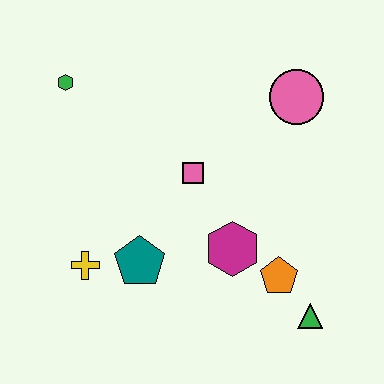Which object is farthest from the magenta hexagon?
The green hexagon is farthest from the magenta hexagon.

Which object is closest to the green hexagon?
The pink square is closest to the green hexagon.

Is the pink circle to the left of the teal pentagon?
No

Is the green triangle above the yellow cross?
No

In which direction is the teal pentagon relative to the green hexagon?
The teal pentagon is below the green hexagon.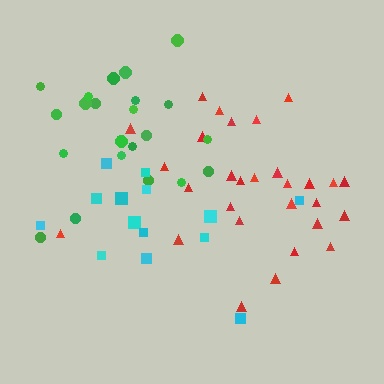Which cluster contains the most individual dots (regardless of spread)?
Red (29).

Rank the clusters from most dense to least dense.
red, cyan, green.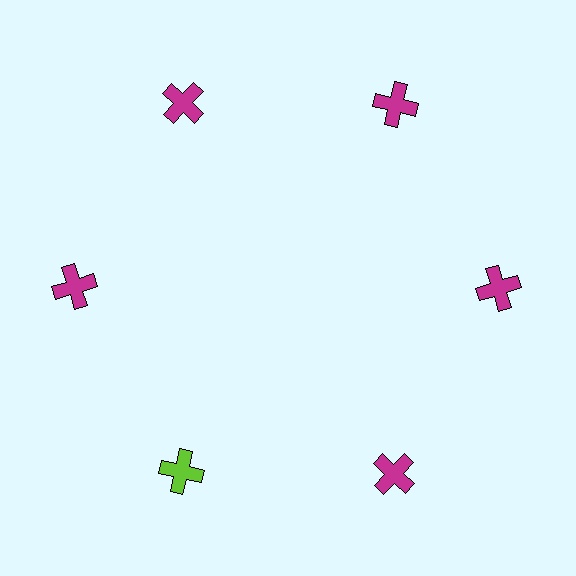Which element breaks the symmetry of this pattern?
The lime cross at roughly the 7 o'clock position breaks the symmetry. All other shapes are magenta crosses.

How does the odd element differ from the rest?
It has a different color: lime instead of magenta.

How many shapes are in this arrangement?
There are 6 shapes arranged in a ring pattern.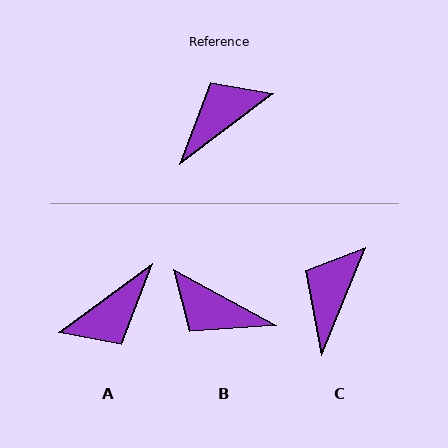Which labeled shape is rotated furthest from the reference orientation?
A, about 179 degrees away.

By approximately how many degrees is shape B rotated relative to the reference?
Approximately 114 degrees counter-clockwise.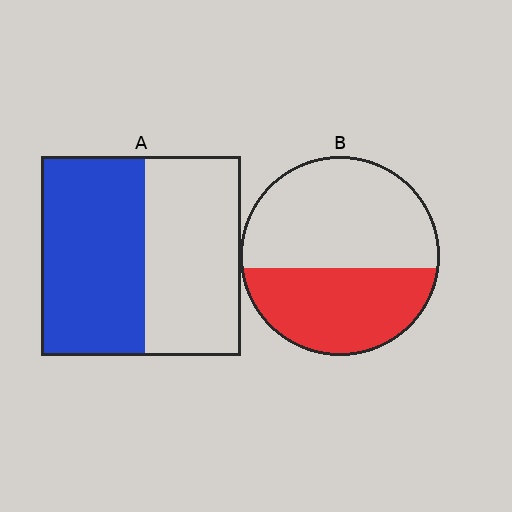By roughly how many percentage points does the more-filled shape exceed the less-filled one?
By roughly 10 percentage points (A over B).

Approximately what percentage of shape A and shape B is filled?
A is approximately 50% and B is approximately 40%.